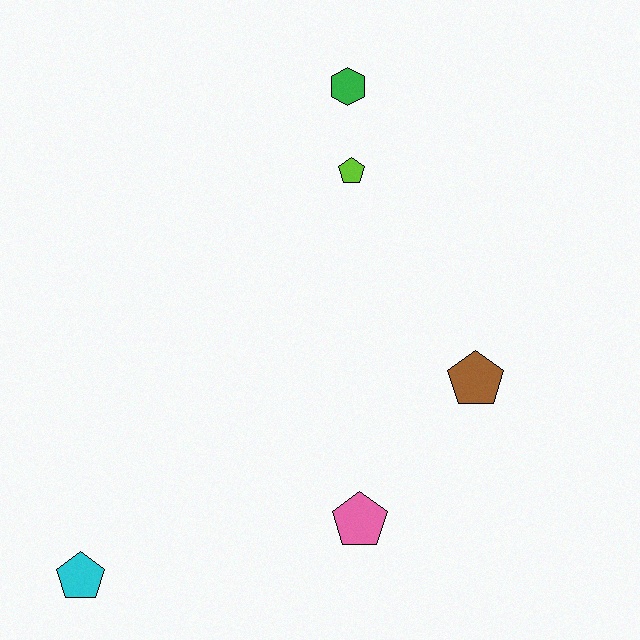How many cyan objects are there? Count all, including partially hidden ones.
There is 1 cyan object.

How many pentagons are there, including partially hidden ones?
There are 4 pentagons.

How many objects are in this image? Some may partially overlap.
There are 5 objects.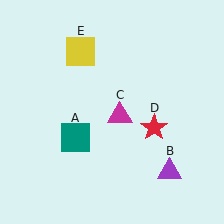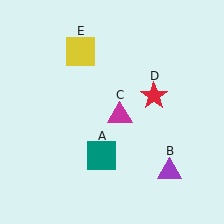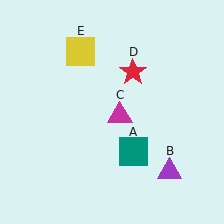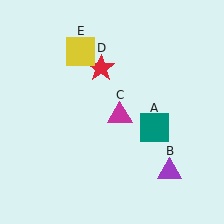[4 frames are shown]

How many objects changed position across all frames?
2 objects changed position: teal square (object A), red star (object D).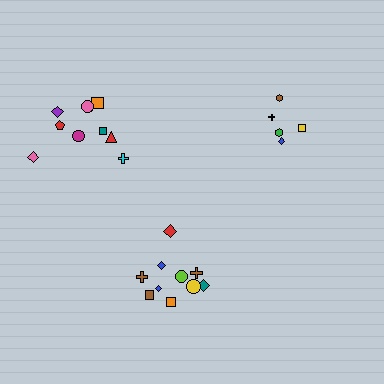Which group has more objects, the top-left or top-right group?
The top-left group.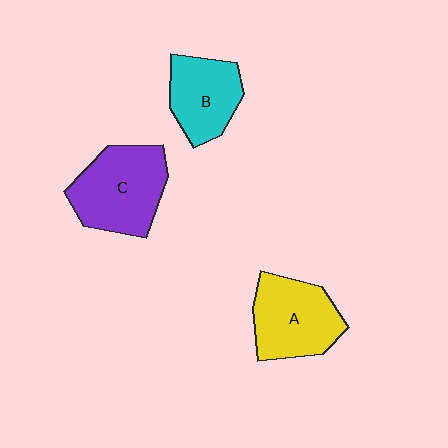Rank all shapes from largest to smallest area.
From largest to smallest: C (purple), A (yellow), B (cyan).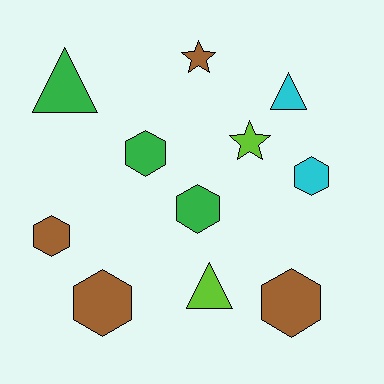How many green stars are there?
There are no green stars.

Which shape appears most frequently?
Hexagon, with 6 objects.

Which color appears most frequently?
Brown, with 4 objects.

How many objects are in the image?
There are 11 objects.